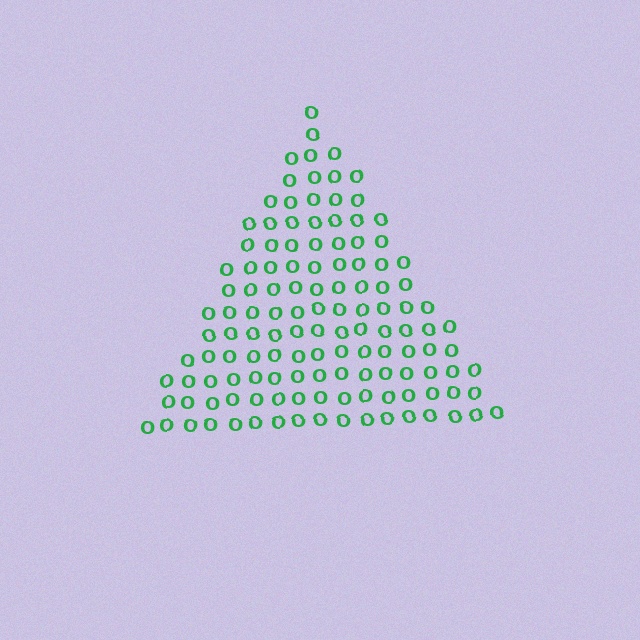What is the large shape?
The large shape is a triangle.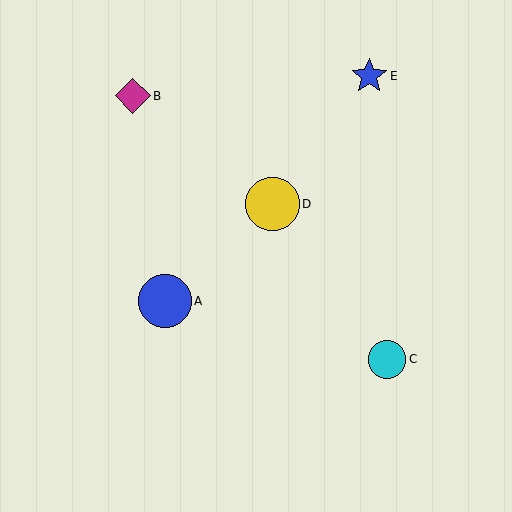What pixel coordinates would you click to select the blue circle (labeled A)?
Click at (165, 301) to select the blue circle A.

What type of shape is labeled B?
Shape B is a magenta diamond.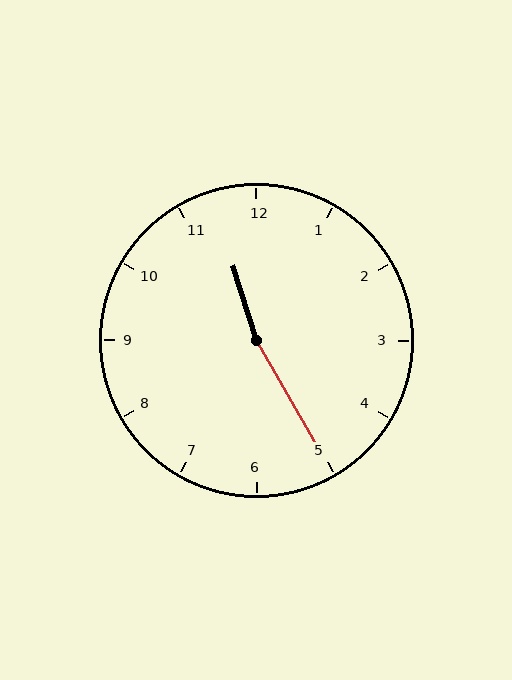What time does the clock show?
11:25.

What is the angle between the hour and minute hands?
Approximately 168 degrees.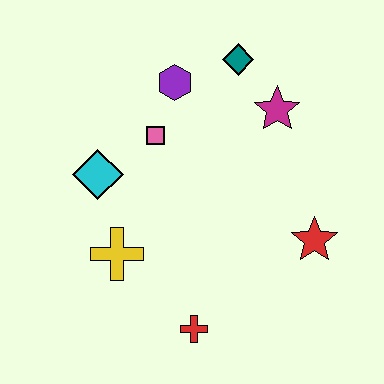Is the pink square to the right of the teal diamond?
No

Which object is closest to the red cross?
The yellow cross is closest to the red cross.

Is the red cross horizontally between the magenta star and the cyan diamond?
Yes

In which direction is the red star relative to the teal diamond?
The red star is below the teal diamond.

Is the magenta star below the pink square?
No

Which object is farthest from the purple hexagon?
The red cross is farthest from the purple hexagon.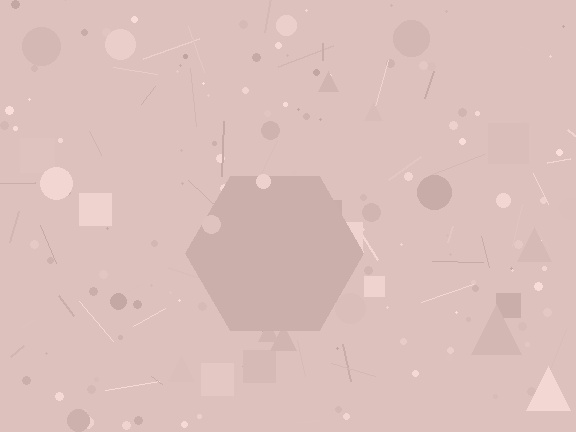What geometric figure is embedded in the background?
A hexagon is embedded in the background.